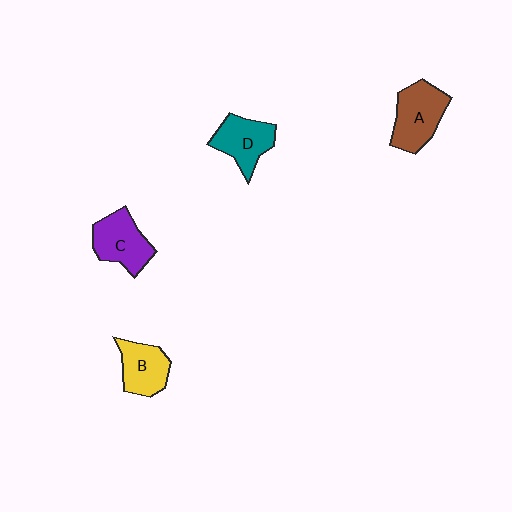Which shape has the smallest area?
Shape B (yellow).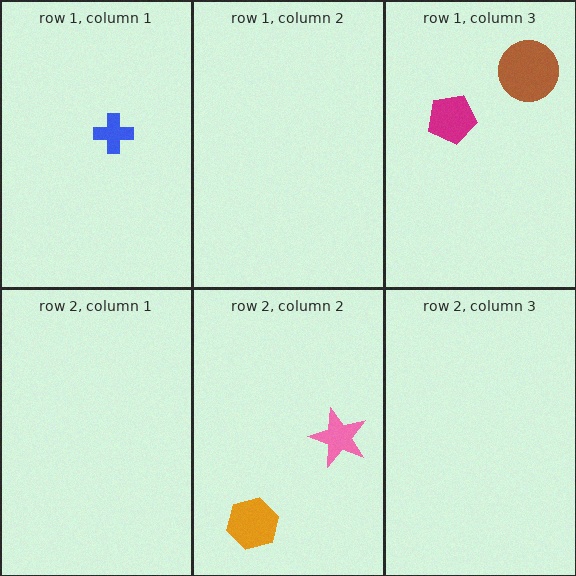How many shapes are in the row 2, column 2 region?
2.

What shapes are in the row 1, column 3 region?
The magenta pentagon, the brown circle.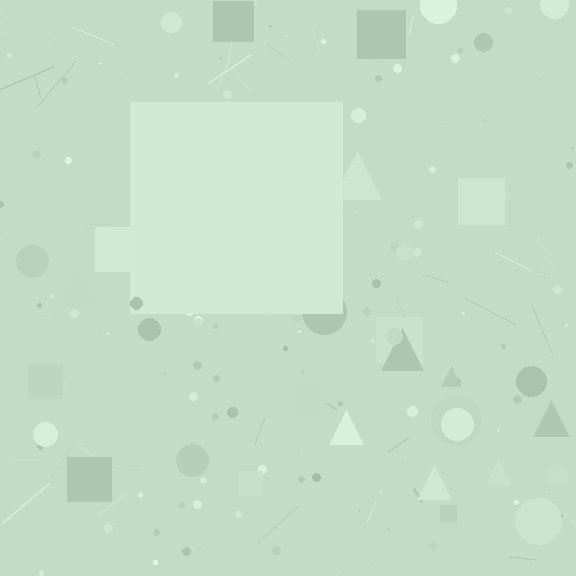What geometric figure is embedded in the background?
A square is embedded in the background.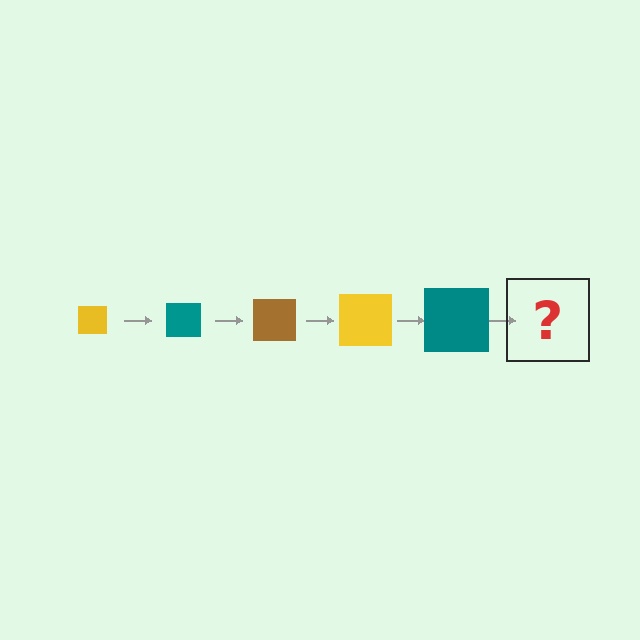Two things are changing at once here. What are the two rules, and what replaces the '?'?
The two rules are that the square grows larger each step and the color cycles through yellow, teal, and brown. The '?' should be a brown square, larger than the previous one.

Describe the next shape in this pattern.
It should be a brown square, larger than the previous one.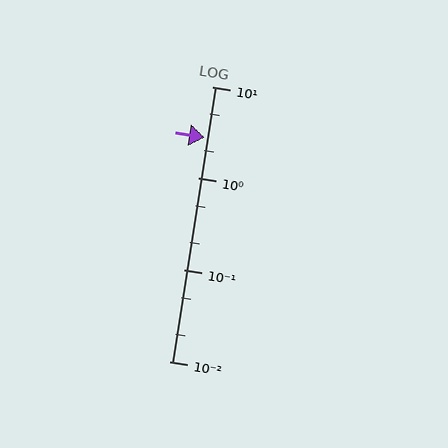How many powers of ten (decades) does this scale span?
The scale spans 3 decades, from 0.01 to 10.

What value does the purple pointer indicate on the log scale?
The pointer indicates approximately 2.8.